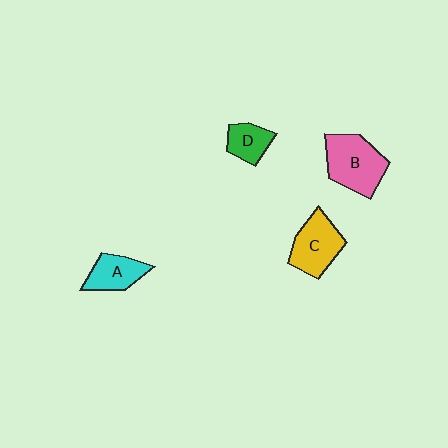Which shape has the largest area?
Shape B (pink).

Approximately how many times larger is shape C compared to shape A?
Approximately 1.4 times.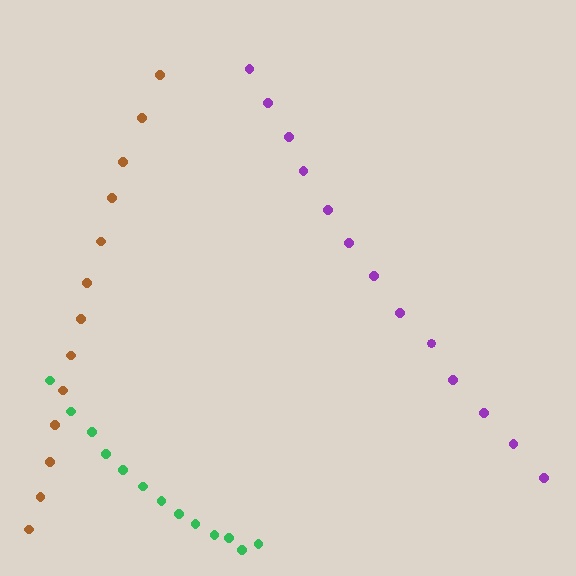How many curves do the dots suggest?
There are 3 distinct paths.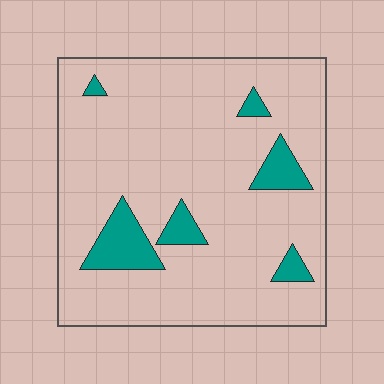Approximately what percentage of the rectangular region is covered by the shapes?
Approximately 10%.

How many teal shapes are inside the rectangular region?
6.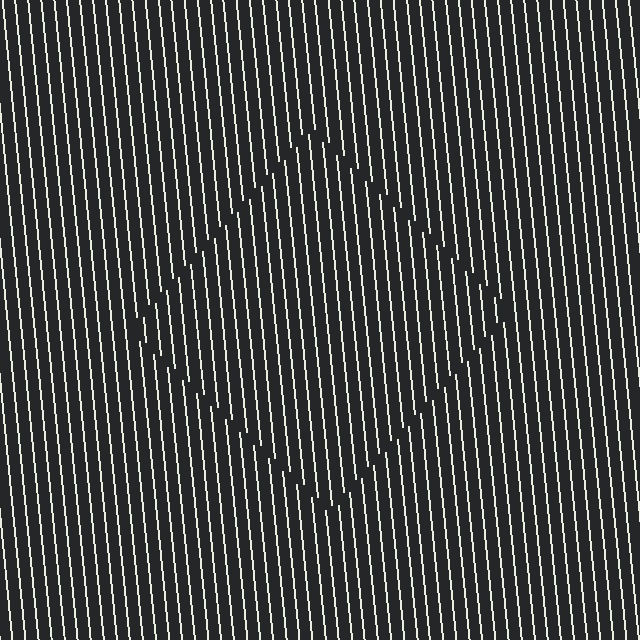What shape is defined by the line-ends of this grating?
An illusory square. The interior of the shape contains the same grating, shifted by half a period — the contour is defined by the phase discontinuity where line-ends from the inner and outer gratings abut.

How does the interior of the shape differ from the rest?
The interior of the shape contains the same grating, shifted by half a period — the contour is defined by the phase discontinuity where line-ends from the inner and outer gratings abut.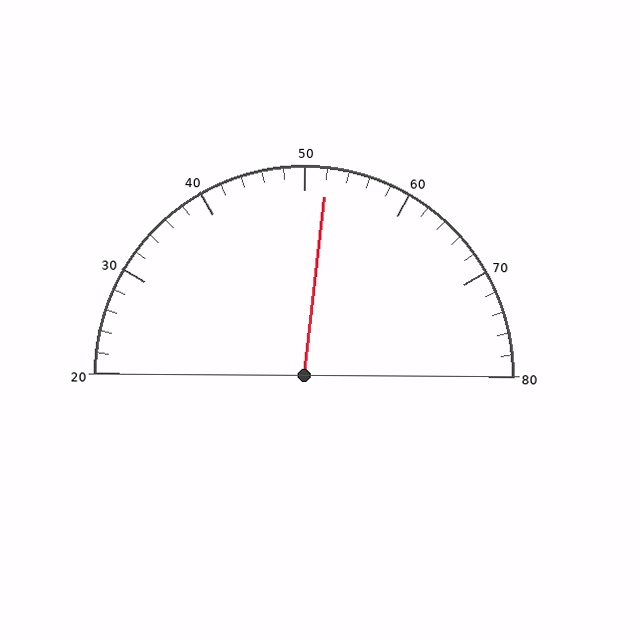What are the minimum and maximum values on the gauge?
The gauge ranges from 20 to 80.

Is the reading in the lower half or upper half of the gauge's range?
The reading is in the upper half of the range (20 to 80).